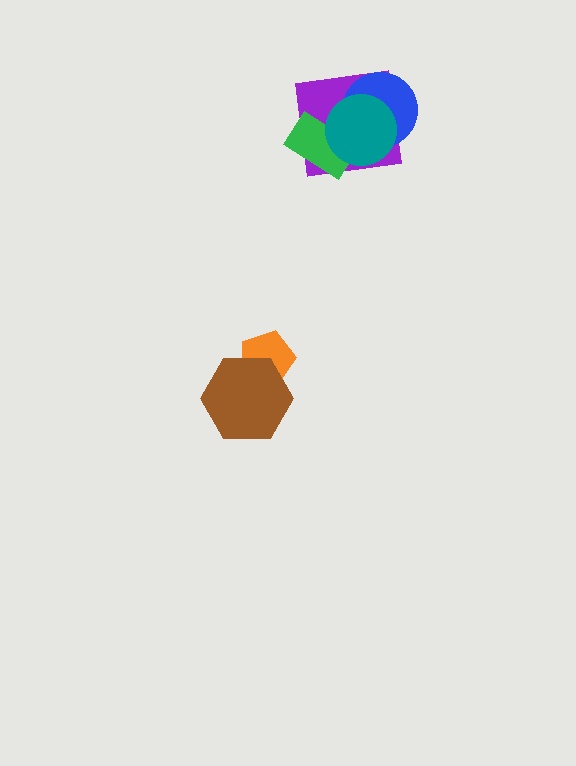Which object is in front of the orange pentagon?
The brown hexagon is in front of the orange pentagon.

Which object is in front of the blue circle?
The teal circle is in front of the blue circle.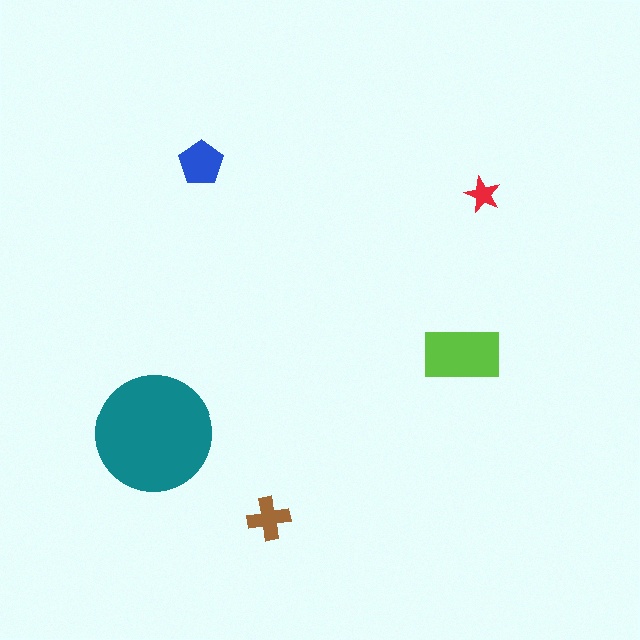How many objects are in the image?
There are 5 objects in the image.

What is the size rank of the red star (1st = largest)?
5th.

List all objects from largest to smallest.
The teal circle, the lime rectangle, the blue pentagon, the brown cross, the red star.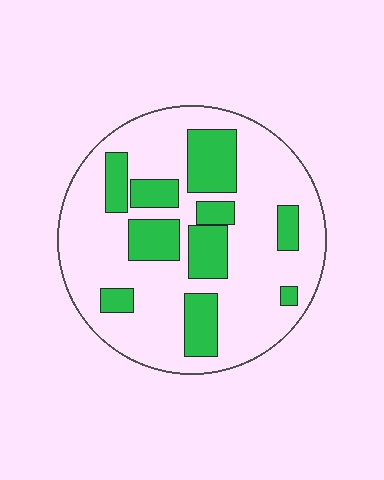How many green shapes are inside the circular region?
10.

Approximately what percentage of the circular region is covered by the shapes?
Approximately 25%.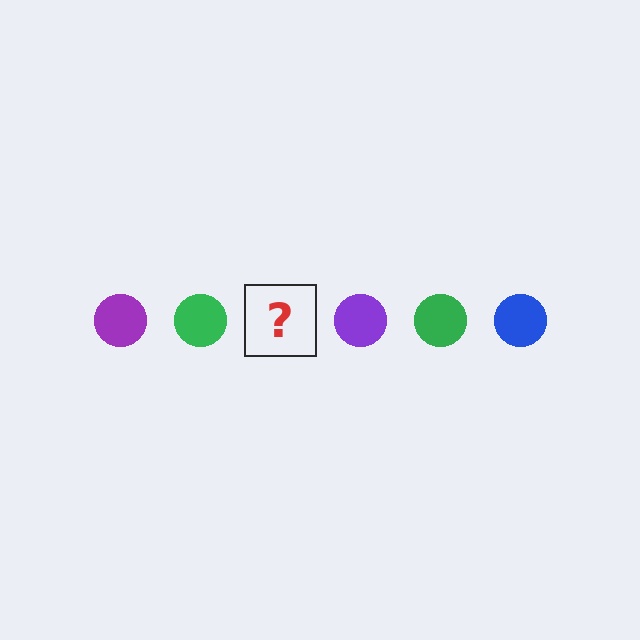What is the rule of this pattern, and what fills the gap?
The rule is that the pattern cycles through purple, green, blue circles. The gap should be filled with a blue circle.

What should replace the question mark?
The question mark should be replaced with a blue circle.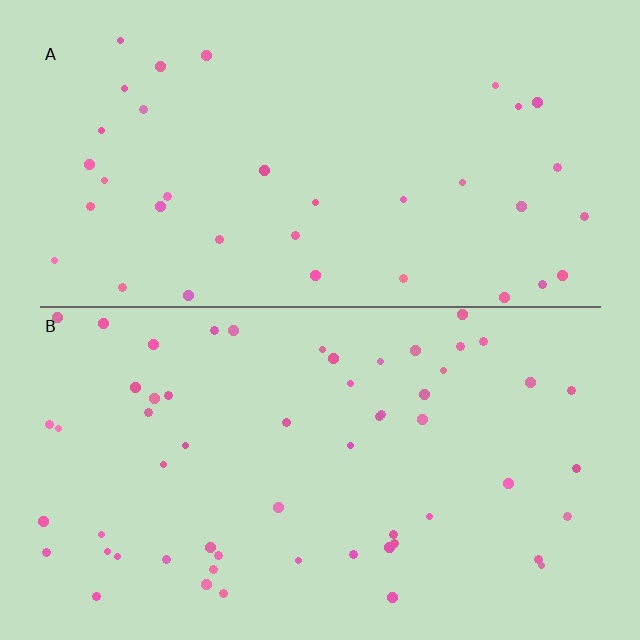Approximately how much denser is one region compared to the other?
Approximately 1.6× — region B over region A.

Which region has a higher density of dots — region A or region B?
B (the bottom).